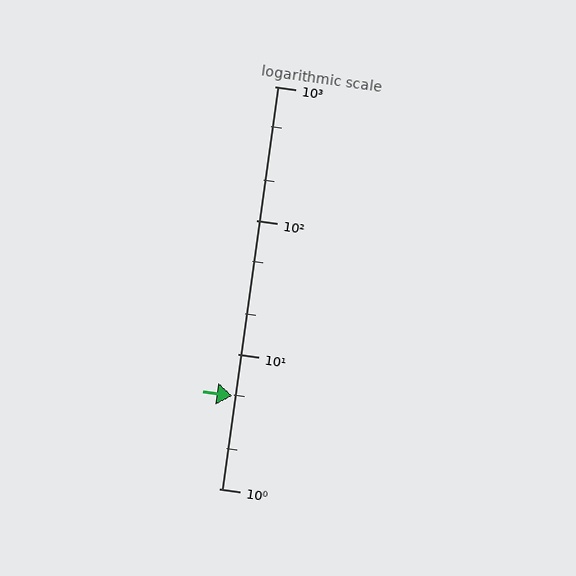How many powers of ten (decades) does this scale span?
The scale spans 3 decades, from 1 to 1000.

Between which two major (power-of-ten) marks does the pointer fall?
The pointer is between 1 and 10.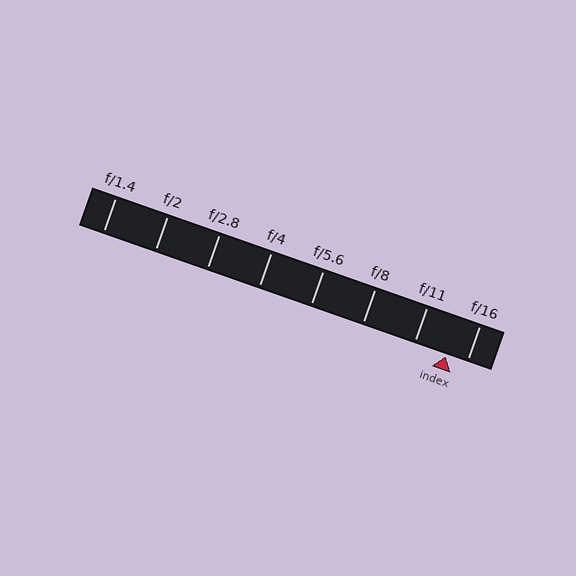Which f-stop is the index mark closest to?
The index mark is closest to f/16.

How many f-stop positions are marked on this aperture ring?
There are 8 f-stop positions marked.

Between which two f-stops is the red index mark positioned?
The index mark is between f/11 and f/16.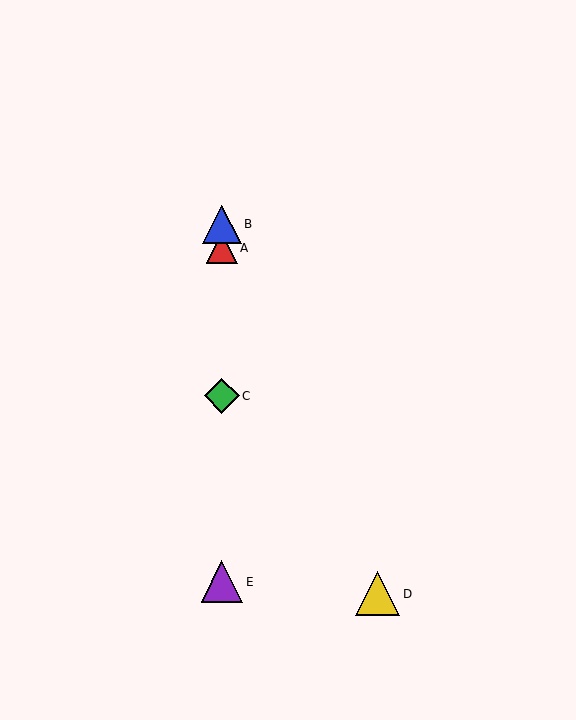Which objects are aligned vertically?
Objects A, B, C, E are aligned vertically.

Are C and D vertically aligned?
No, C is at x≈222 and D is at x≈378.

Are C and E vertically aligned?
Yes, both are at x≈222.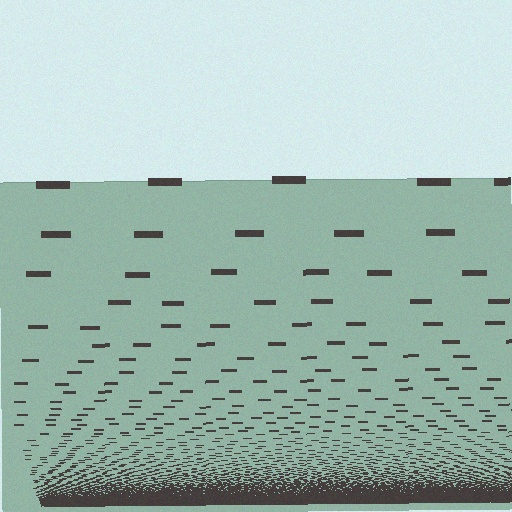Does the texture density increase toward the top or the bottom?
Density increases toward the bottom.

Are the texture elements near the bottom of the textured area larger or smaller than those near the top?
Smaller. The gradient is inverted — elements near the bottom are smaller and denser.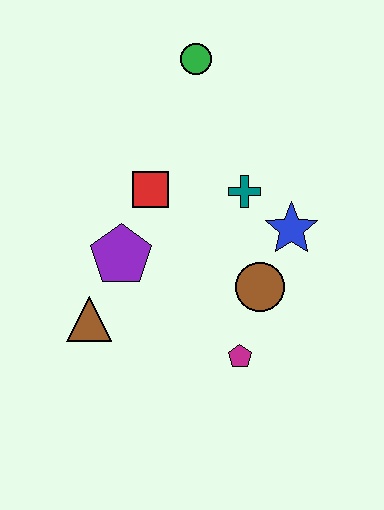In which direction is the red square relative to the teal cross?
The red square is to the left of the teal cross.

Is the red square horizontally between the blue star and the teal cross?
No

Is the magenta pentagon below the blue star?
Yes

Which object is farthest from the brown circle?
The green circle is farthest from the brown circle.